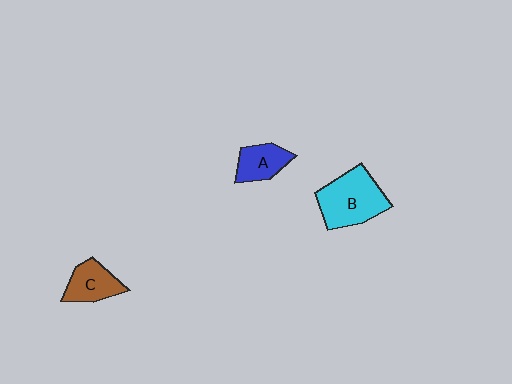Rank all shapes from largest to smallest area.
From largest to smallest: B (cyan), C (brown), A (blue).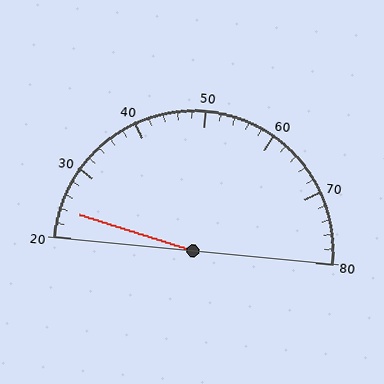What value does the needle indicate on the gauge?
The needle indicates approximately 24.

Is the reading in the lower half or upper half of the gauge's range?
The reading is in the lower half of the range (20 to 80).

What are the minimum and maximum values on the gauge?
The gauge ranges from 20 to 80.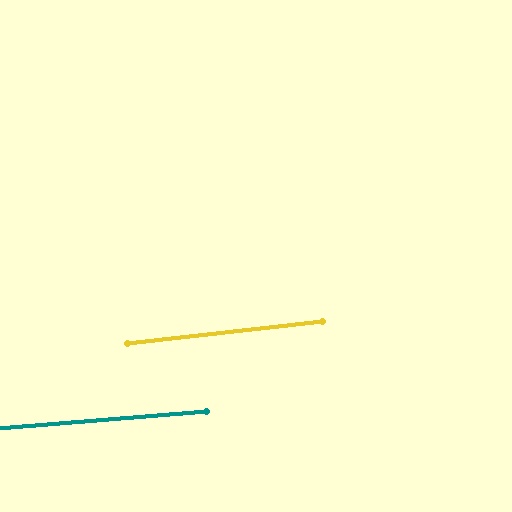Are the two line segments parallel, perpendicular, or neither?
Parallel — their directions differ by only 1.8°.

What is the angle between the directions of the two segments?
Approximately 2 degrees.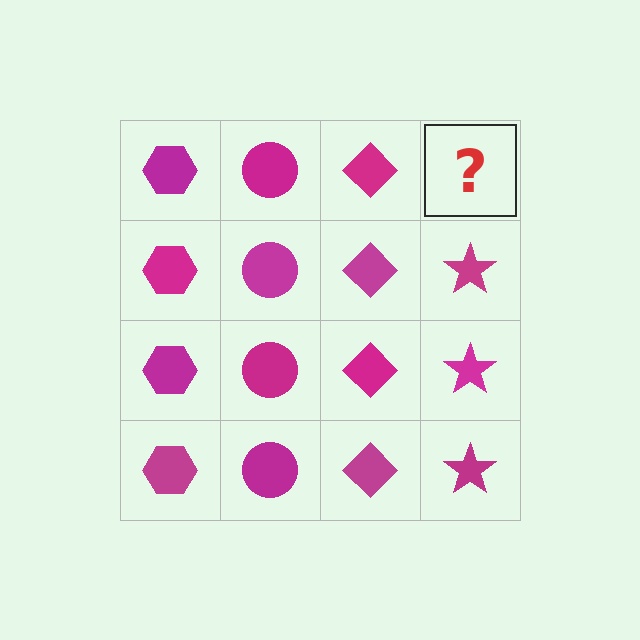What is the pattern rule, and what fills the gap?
The rule is that each column has a consistent shape. The gap should be filled with a magenta star.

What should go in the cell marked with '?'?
The missing cell should contain a magenta star.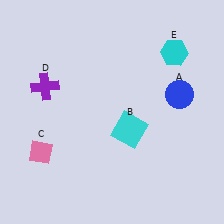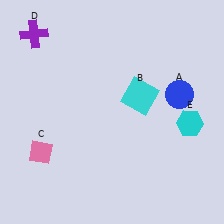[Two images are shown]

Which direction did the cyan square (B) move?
The cyan square (B) moved up.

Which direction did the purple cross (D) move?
The purple cross (D) moved up.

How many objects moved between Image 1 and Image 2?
3 objects moved between the two images.